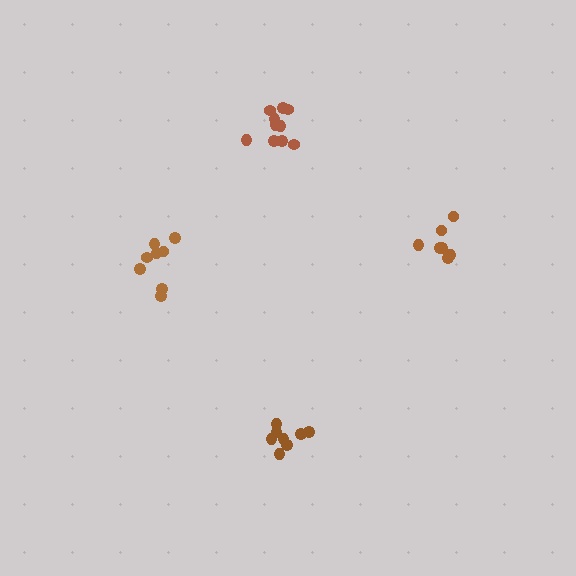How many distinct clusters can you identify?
There are 4 distinct clusters.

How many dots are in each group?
Group 1: 8 dots, Group 2: 10 dots, Group 3: 8 dots, Group 4: 7 dots (33 total).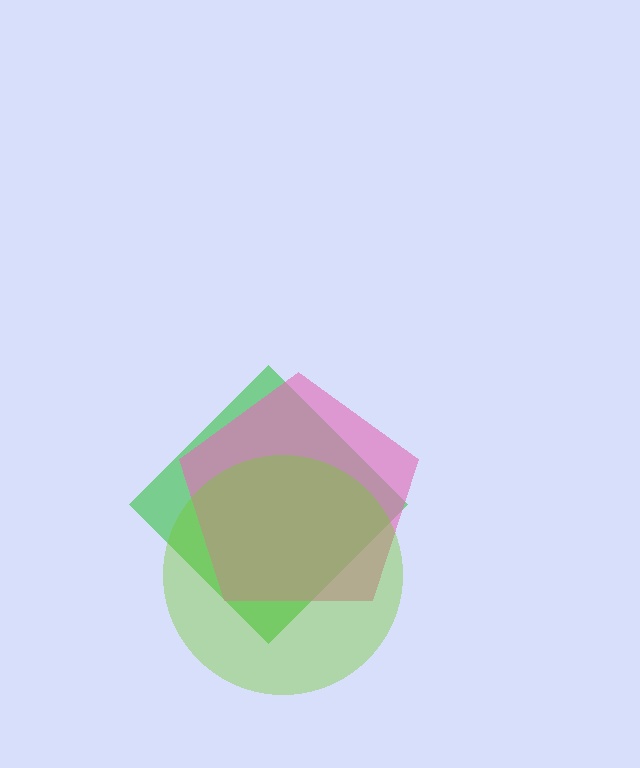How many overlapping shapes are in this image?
There are 3 overlapping shapes in the image.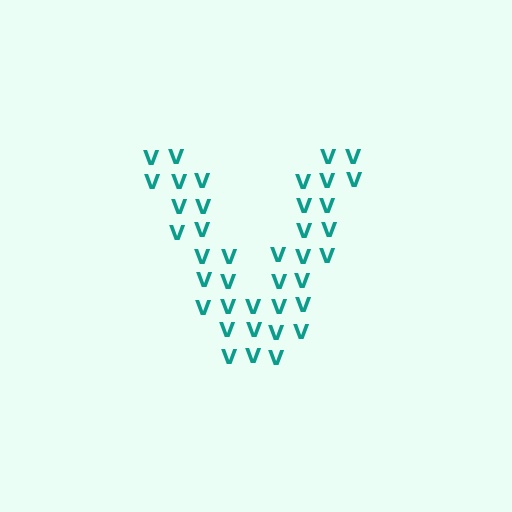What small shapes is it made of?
It is made of small letter V's.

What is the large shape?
The large shape is the letter V.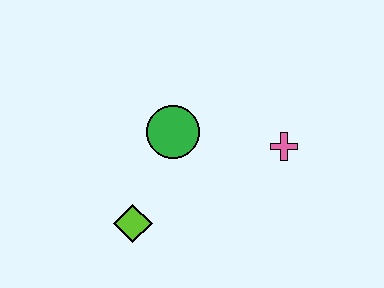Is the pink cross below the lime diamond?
No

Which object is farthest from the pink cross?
The lime diamond is farthest from the pink cross.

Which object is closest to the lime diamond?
The green circle is closest to the lime diamond.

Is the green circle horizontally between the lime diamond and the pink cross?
Yes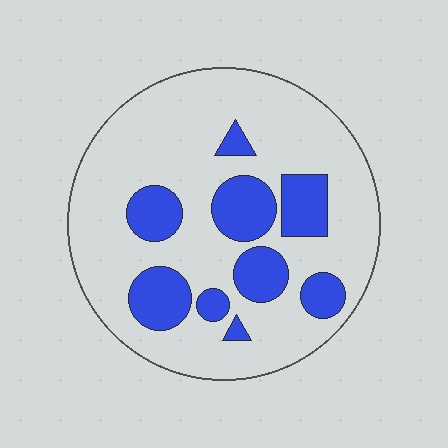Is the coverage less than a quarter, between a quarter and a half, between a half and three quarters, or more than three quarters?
Less than a quarter.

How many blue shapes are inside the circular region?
9.